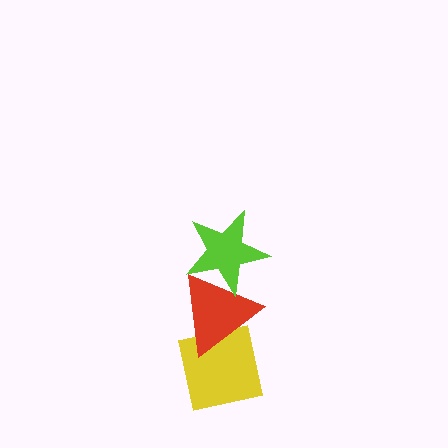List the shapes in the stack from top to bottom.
From top to bottom: the lime star, the red triangle, the yellow square.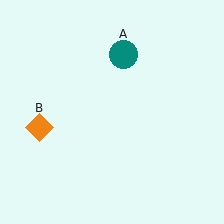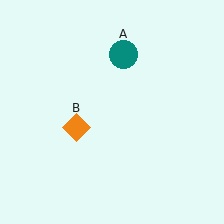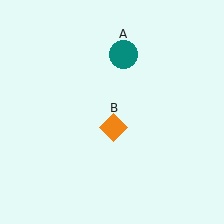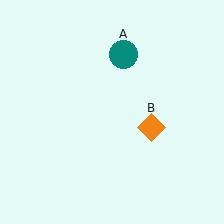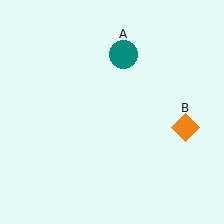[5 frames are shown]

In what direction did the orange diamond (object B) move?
The orange diamond (object B) moved right.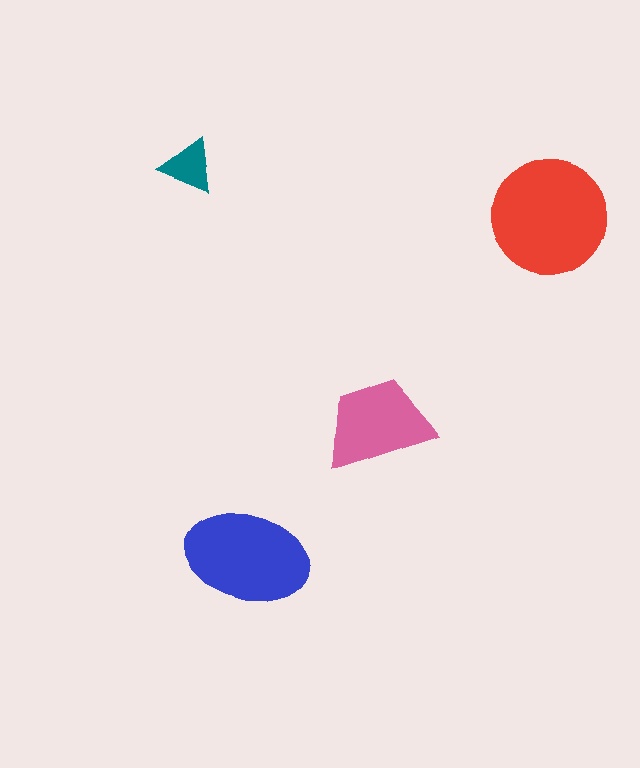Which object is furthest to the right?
The red circle is rightmost.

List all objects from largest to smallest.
The red circle, the blue ellipse, the pink trapezoid, the teal triangle.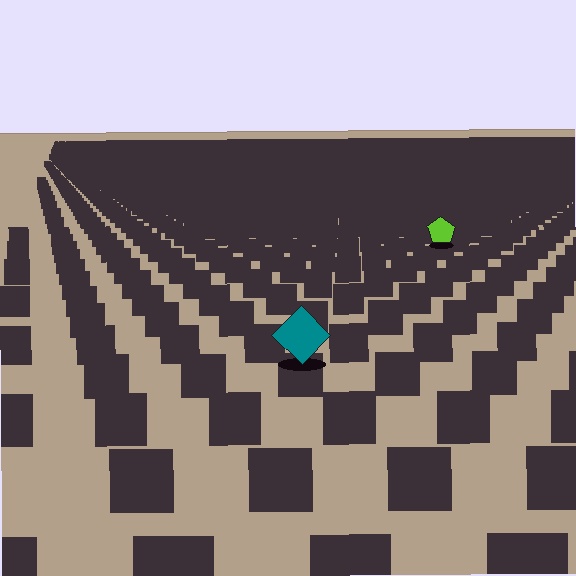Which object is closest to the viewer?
The teal diamond is closest. The texture marks near it are larger and more spread out.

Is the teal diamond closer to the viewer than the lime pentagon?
Yes. The teal diamond is closer — you can tell from the texture gradient: the ground texture is coarser near it.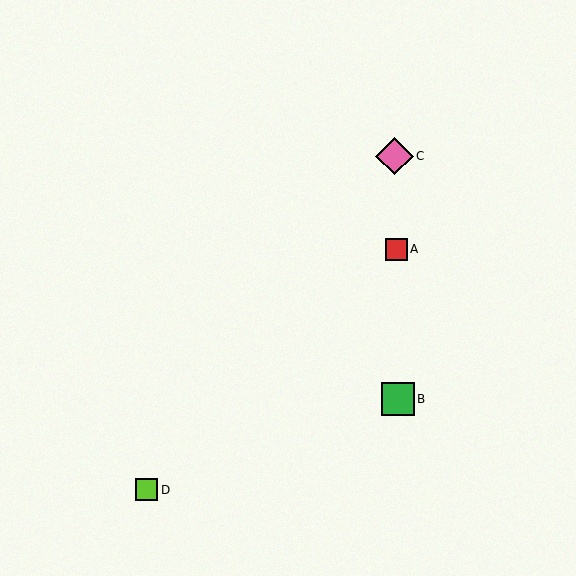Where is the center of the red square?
The center of the red square is at (396, 249).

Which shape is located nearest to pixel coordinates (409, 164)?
The pink diamond (labeled C) at (395, 156) is nearest to that location.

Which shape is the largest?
The pink diamond (labeled C) is the largest.